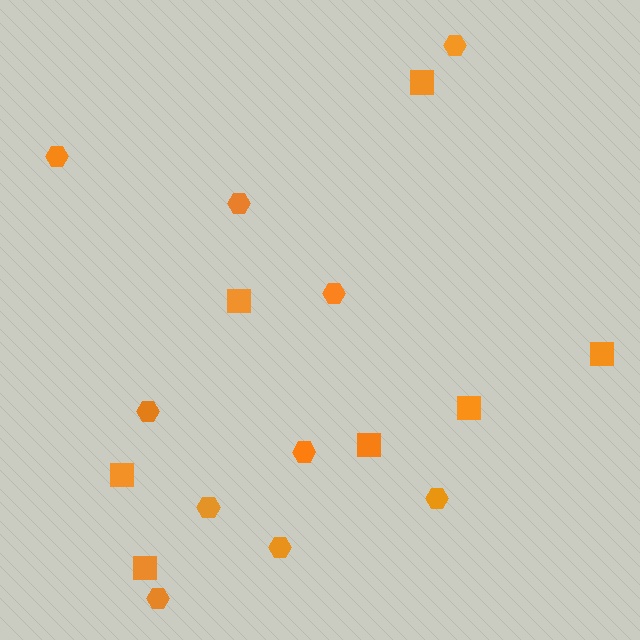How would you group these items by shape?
There are 2 groups: one group of hexagons (10) and one group of squares (7).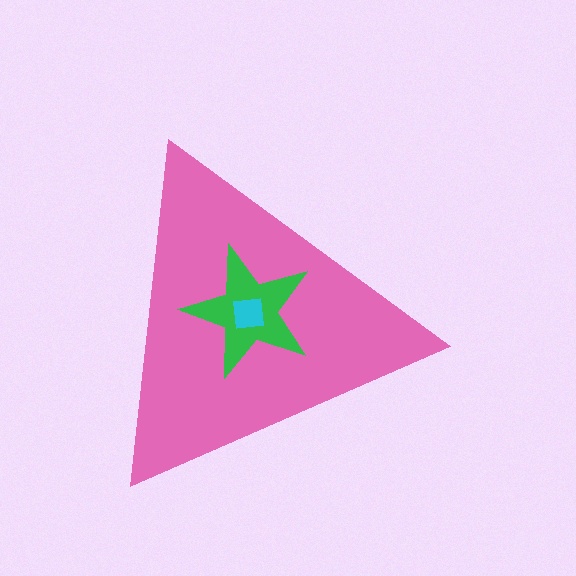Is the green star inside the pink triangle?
Yes.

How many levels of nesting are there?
3.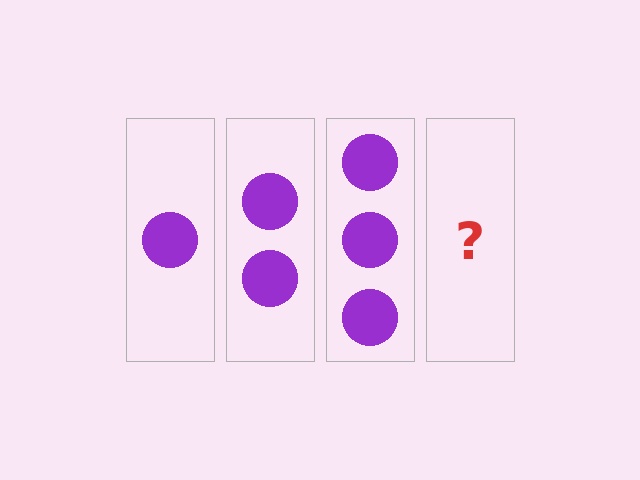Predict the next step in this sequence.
The next step is 4 circles.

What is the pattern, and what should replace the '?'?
The pattern is that each step adds one more circle. The '?' should be 4 circles.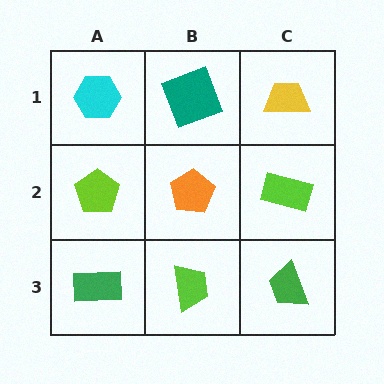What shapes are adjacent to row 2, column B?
A teal square (row 1, column B), a lime trapezoid (row 3, column B), a lime pentagon (row 2, column A), a lime rectangle (row 2, column C).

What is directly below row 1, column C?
A lime rectangle.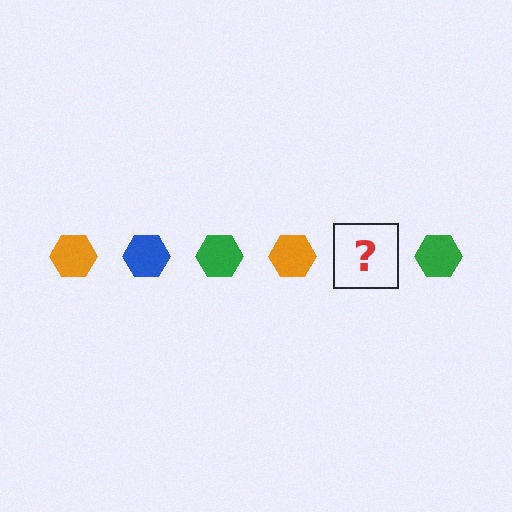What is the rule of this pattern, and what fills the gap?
The rule is that the pattern cycles through orange, blue, green hexagons. The gap should be filled with a blue hexagon.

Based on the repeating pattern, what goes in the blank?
The blank should be a blue hexagon.